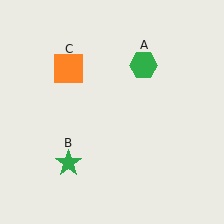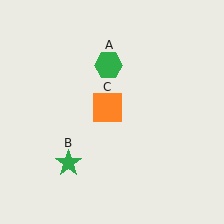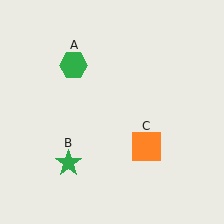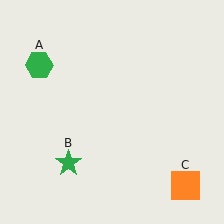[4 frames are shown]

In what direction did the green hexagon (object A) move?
The green hexagon (object A) moved left.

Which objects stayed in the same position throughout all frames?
Green star (object B) remained stationary.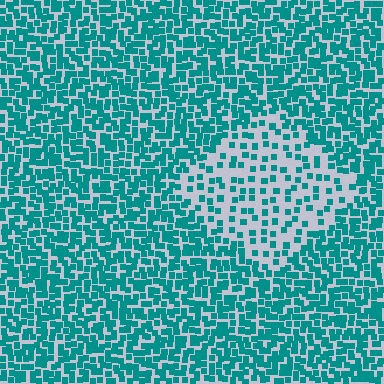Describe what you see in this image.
The image contains small teal elements arranged at two different densities. A diamond-shaped region is visible where the elements are less densely packed than the surrounding area.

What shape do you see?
I see a diamond.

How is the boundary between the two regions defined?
The boundary is defined by a change in element density (approximately 2.4x ratio). All elements are the same color, size, and shape.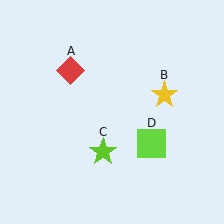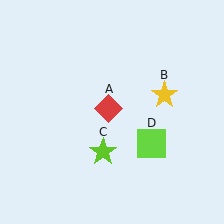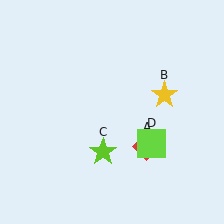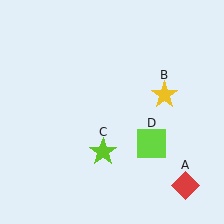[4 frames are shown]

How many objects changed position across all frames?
1 object changed position: red diamond (object A).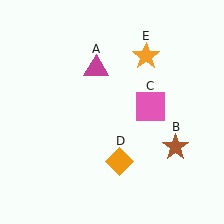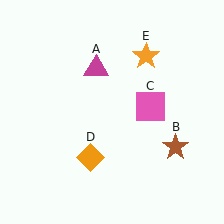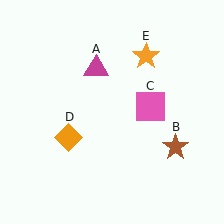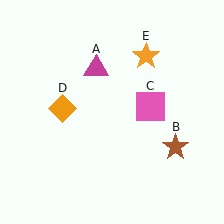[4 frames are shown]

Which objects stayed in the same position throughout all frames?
Magenta triangle (object A) and brown star (object B) and pink square (object C) and orange star (object E) remained stationary.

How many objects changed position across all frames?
1 object changed position: orange diamond (object D).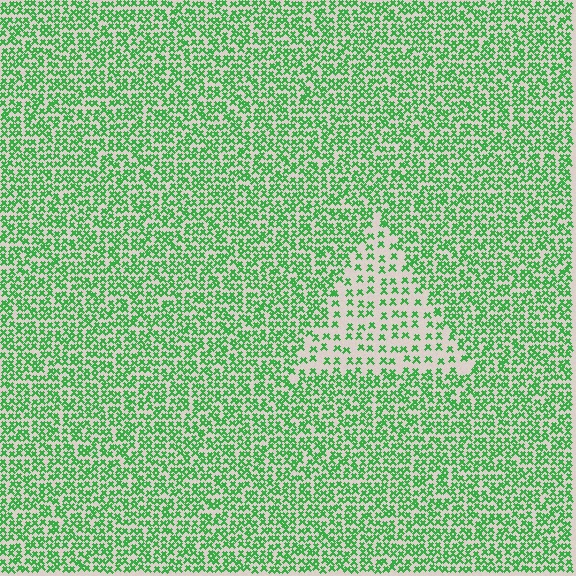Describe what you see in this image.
The image contains small green elements arranged at two different densities. A triangle-shaped region is visible where the elements are less densely packed than the surrounding area.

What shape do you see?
I see a triangle.